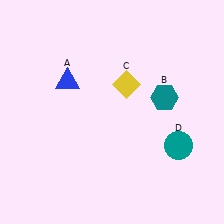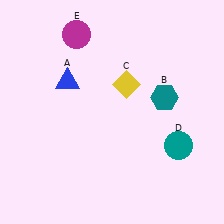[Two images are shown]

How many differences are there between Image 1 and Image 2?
There is 1 difference between the two images.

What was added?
A magenta circle (E) was added in Image 2.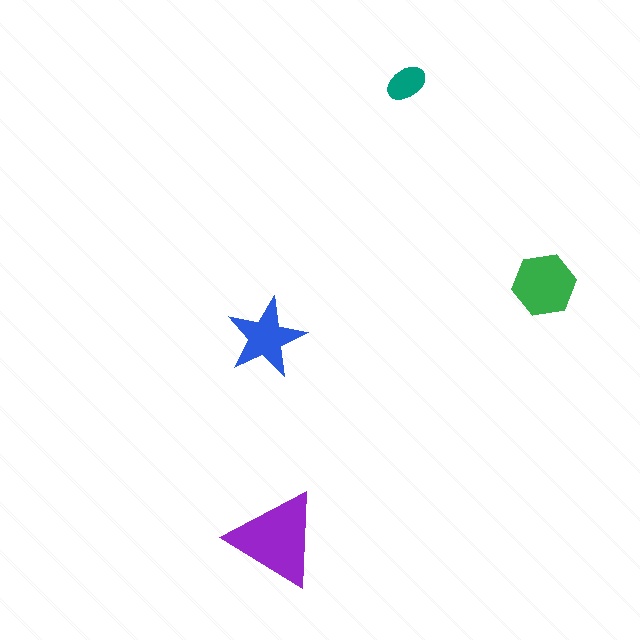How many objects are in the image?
There are 4 objects in the image.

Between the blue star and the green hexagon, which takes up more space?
The green hexagon.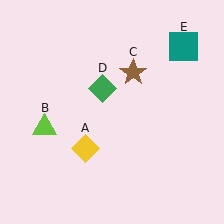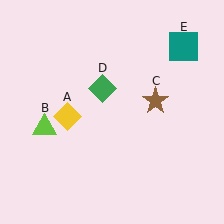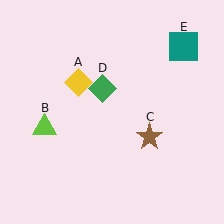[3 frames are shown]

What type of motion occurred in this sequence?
The yellow diamond (object A), brown star (object C) rotated clockwise around the center of the scene.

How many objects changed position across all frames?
2 objects changed position: yellow diamond (object A), brown star (object C).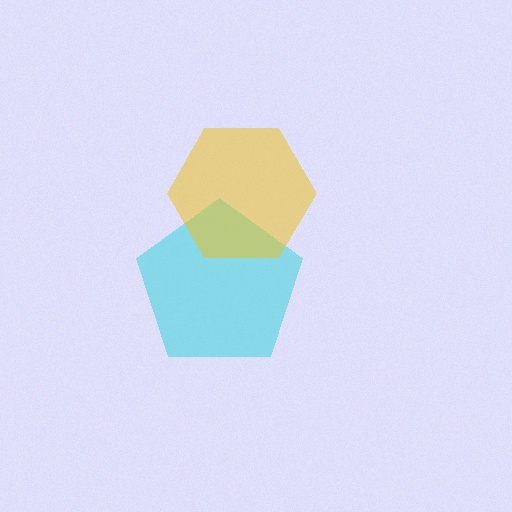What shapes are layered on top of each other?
The layered shapes are: a cyan pentagon, a yellow hexagon.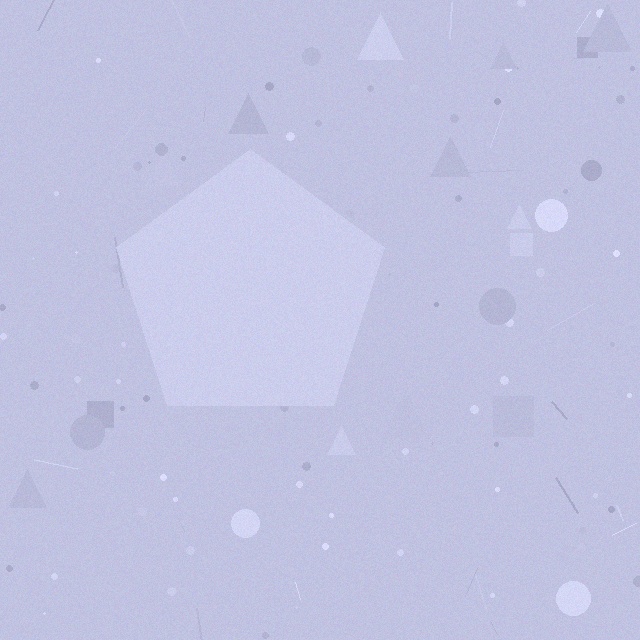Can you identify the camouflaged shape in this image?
The camouflaged shape is a pentagon.